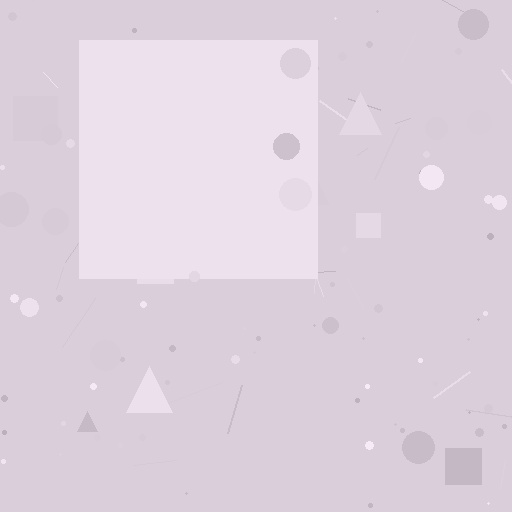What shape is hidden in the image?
A square is hidden in the image.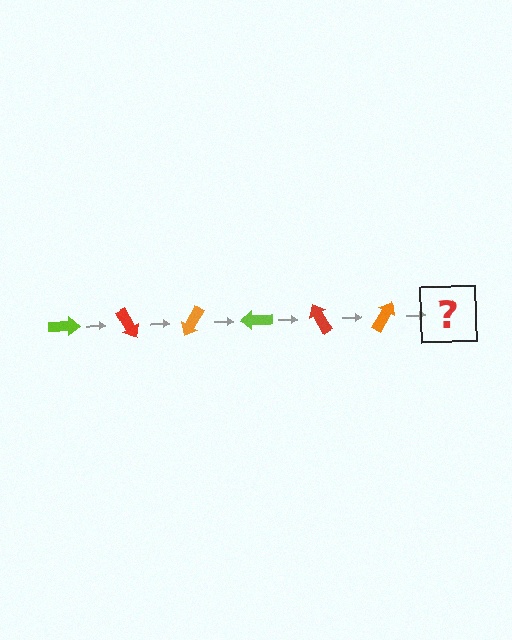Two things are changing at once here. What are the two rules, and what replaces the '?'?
The two rules are that it rotates 60 degrees each step and the color cycles through lime, red, and orange. The '?' should be a lime arrow, rotated 360 degrees from the start.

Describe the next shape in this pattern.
It should be a lime arrow, rotated 360 degrees from the start.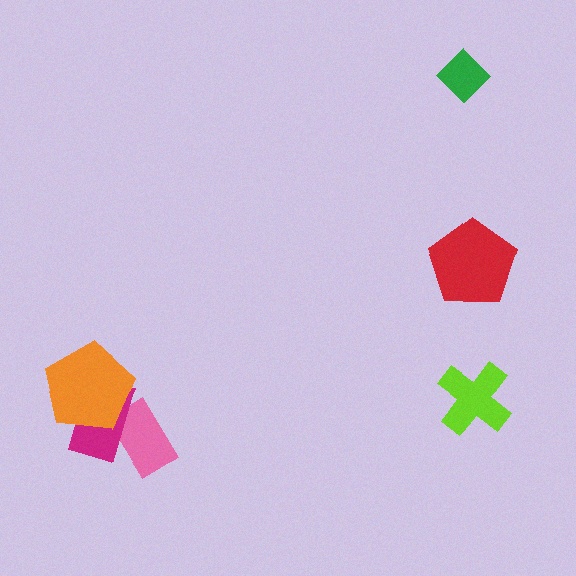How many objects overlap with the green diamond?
0 objects overlap with the green diamond.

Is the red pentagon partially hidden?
No, no other shape covers it.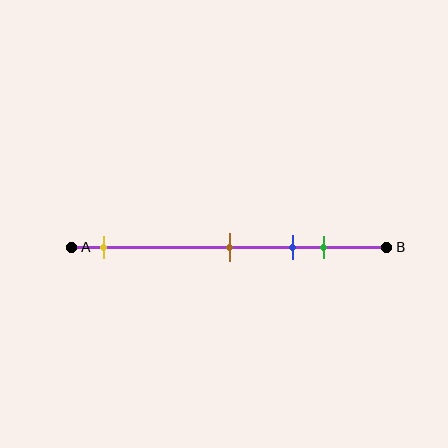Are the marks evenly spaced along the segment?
No, the marks are not evenly spaced.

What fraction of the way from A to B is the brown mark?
The brown mark is approximately 50% (0.5) of the way from A to B.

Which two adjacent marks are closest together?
The blue and green marks are the closest adjacent pair.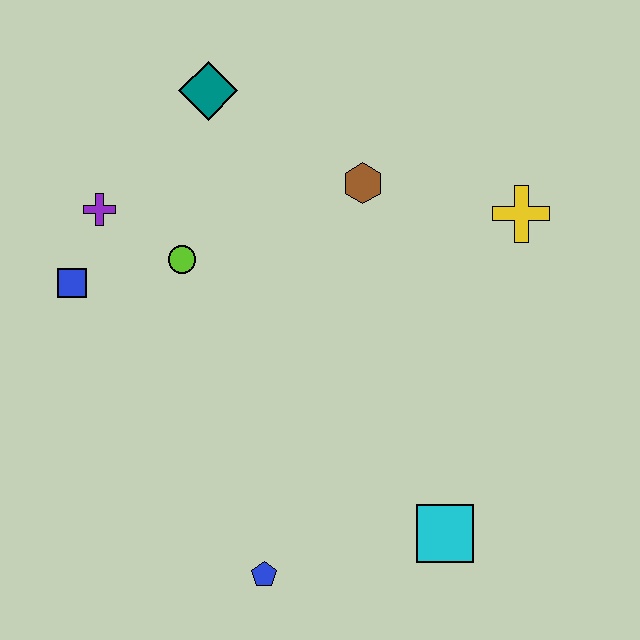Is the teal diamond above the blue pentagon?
Yes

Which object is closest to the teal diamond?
The purple cross is closest to the teal diamond.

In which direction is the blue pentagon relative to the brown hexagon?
The blue pentagon is below the brown hexagon.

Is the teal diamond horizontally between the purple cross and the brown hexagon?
Yes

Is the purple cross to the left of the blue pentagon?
Yes